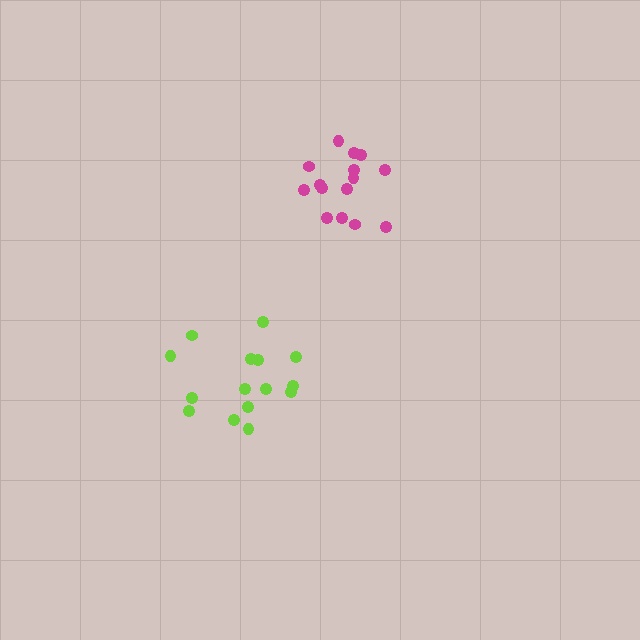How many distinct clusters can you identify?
There are 2 distinct clusters.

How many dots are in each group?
Group 1: 15 dots, Group 2: 15 dots (30 total).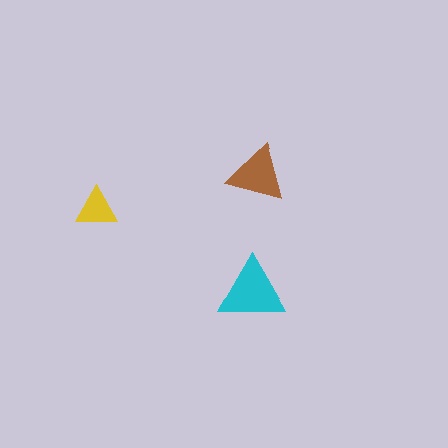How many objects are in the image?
There are 3 objects in the image.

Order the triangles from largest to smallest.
the cyan one, the brown one, the yellow one.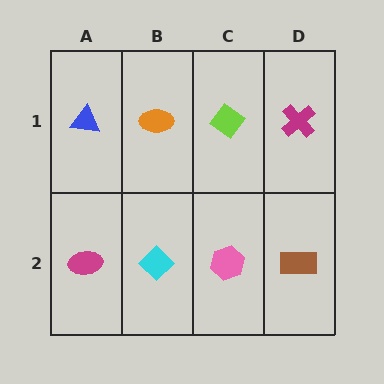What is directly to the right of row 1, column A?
An orange ellipse.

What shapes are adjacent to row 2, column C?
A lime diamond (row 1, column C), a cyan diamond (row 2, column B), a brown rectangle (row 2, column D).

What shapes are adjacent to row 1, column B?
A cyan diamond (row 2, column B), a blue triangle (row 1, column A), a lime diamond (row 1, column C).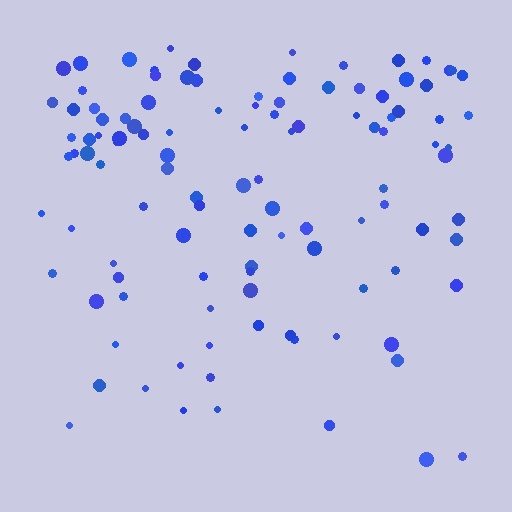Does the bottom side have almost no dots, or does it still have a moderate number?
Still a moderate number, just noticeably fewer than the top.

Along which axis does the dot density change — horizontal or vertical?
Vertical.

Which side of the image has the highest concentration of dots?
The top.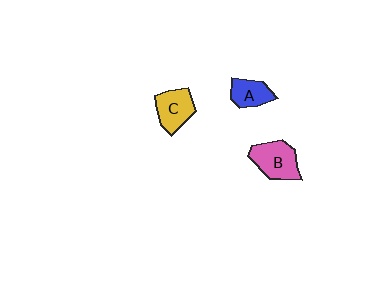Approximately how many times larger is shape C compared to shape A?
Approximately 1.3 times.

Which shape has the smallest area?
Shape A (blue).